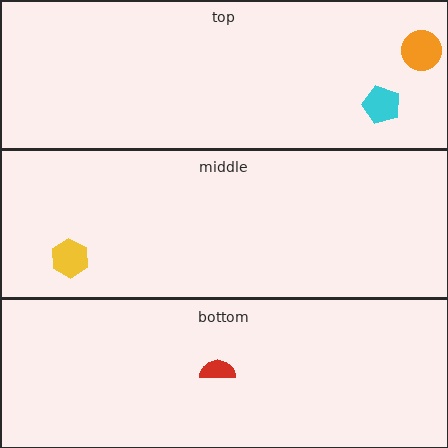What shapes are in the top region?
The orange circle, the cyan pentagon.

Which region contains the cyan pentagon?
The top region.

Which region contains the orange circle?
The top region.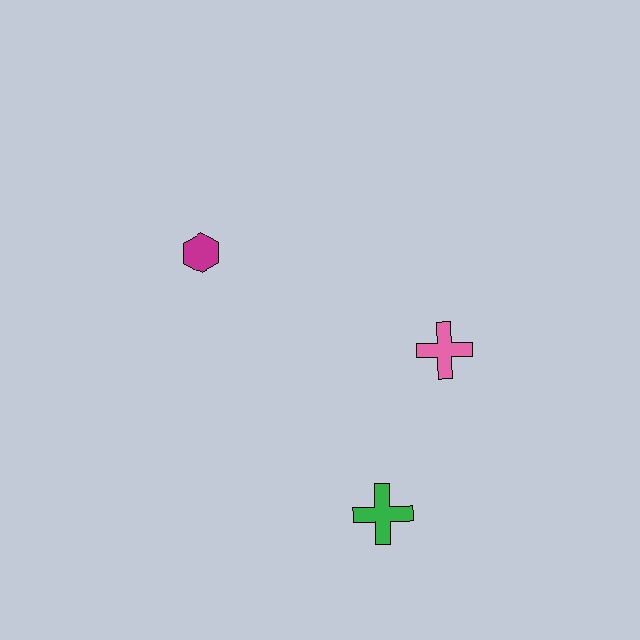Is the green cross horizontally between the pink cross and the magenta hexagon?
Yes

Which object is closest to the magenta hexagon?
The pink cross is closest to the magenta hexagon.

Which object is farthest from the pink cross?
The magenta hexagon is farthest from the pink cross.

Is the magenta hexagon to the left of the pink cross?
Yes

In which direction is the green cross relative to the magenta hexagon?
The green cross is below the magenta hexagon.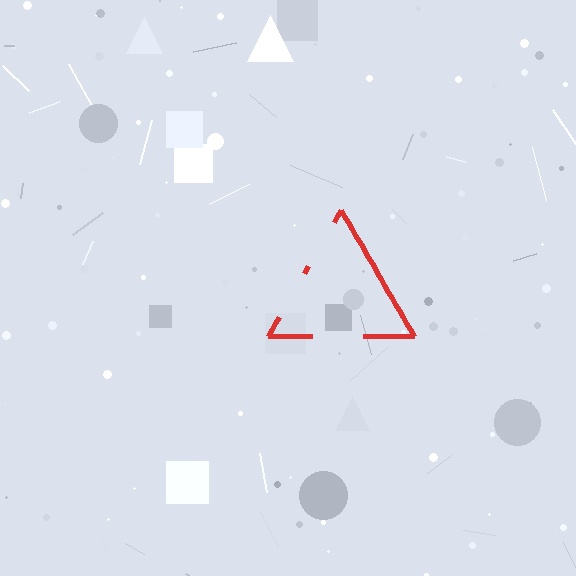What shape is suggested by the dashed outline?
The dashed outline suggests a triangle.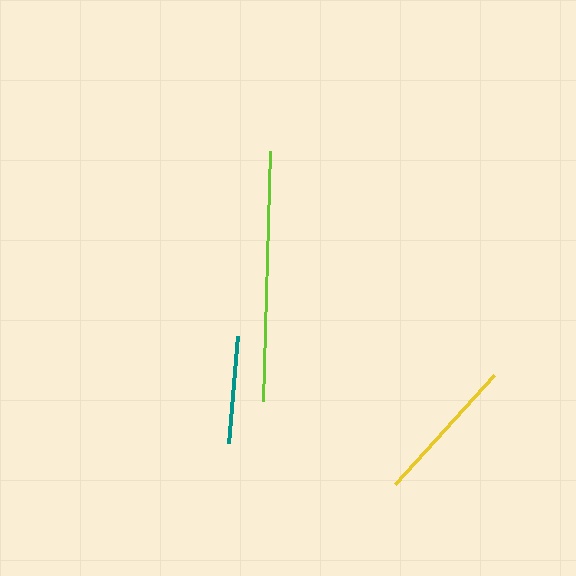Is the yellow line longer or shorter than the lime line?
The lime line is longer than the yellow line.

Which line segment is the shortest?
The teal line is the shortest at approximately 107 pixels.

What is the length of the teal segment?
The teal segment is approximately 107 pixels long.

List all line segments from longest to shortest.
From longest to shortest: lime, yellow, teal.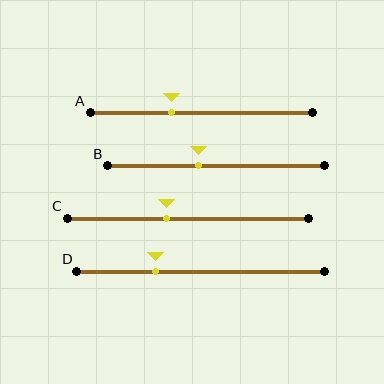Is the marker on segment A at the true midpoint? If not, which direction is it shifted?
No, the marker on segment A is shifted to the left by about 13% of the segment length.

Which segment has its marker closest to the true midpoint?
Segment B has its marker closest to the true midpoint.